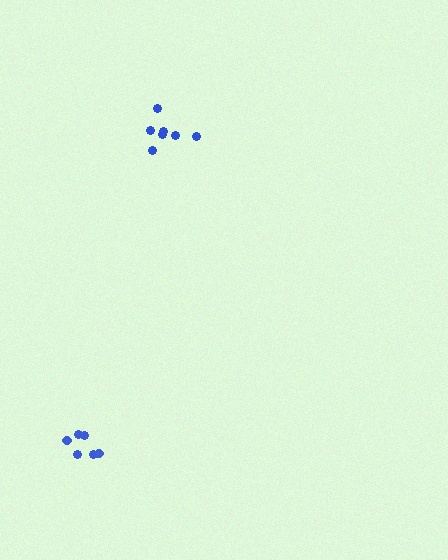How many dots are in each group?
Group 1: 7 dots, Group 2: 6 dots (13 total).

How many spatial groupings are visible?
There are 2 spatial groupings.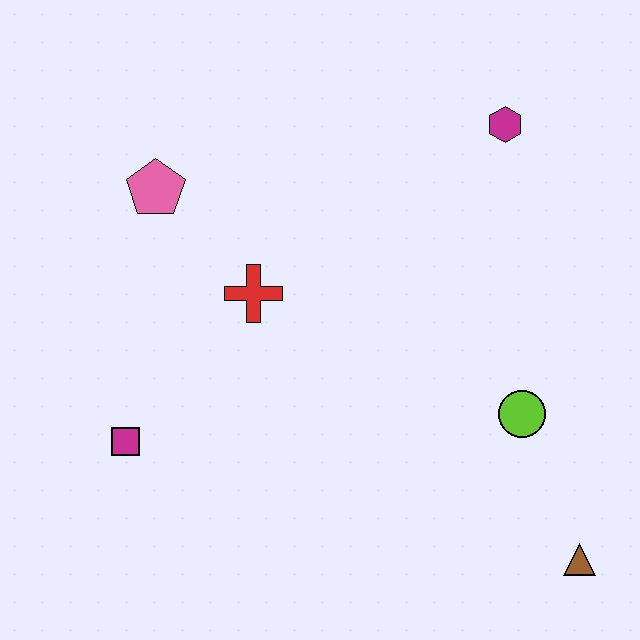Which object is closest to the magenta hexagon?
The lime circle is closest to the magenta hexagon.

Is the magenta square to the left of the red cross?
Yes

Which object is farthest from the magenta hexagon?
The magenta square is farthest from the magenta hexagon.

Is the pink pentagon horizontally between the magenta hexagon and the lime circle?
No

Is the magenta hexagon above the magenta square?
Yes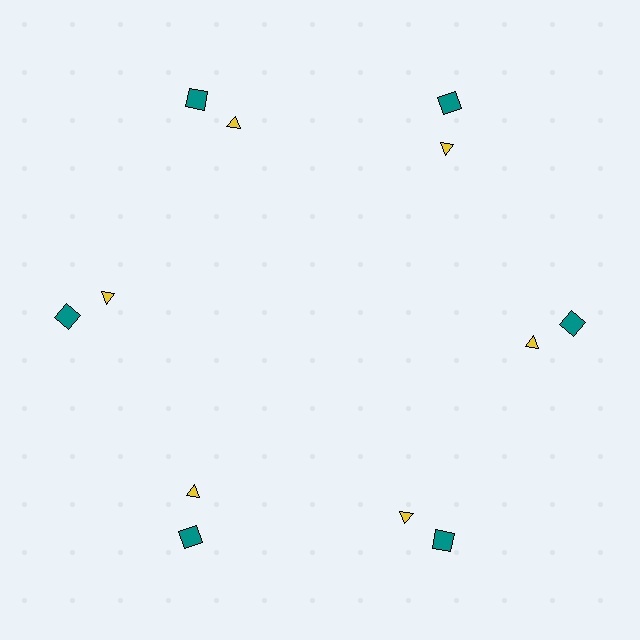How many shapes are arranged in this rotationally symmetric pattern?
There are 12 shapes, arranged in 6 groups of 2.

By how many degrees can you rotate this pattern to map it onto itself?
The pattern maps onto itself every 60 degrees of rotation.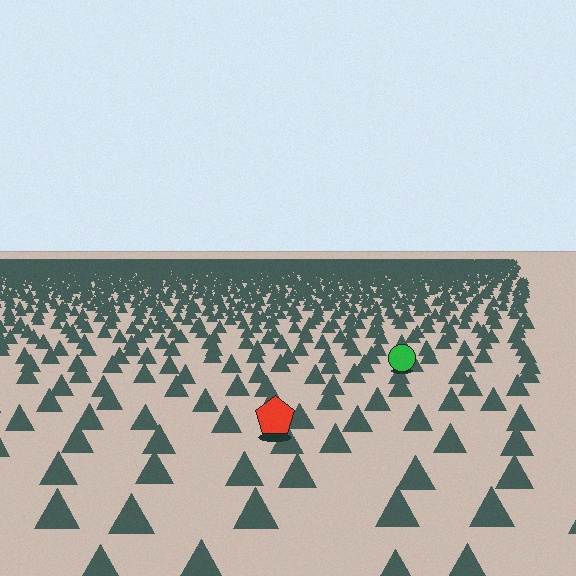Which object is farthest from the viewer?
The green circle is farthest from the viewer. It appears smaller and the ground texture around it is denser.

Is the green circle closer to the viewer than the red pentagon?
No. The red pentagon is closer — you can tell from the texture gradient: the ground texture is coarser near it.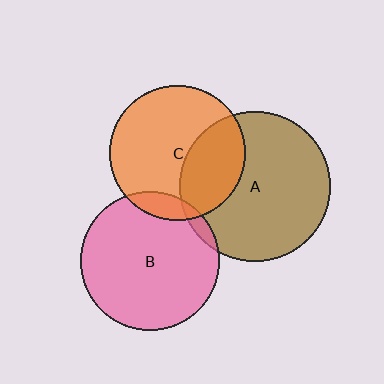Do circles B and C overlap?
Yes.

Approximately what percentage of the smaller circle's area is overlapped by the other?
Approximately 10%.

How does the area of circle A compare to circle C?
Approximately 1.2 times.